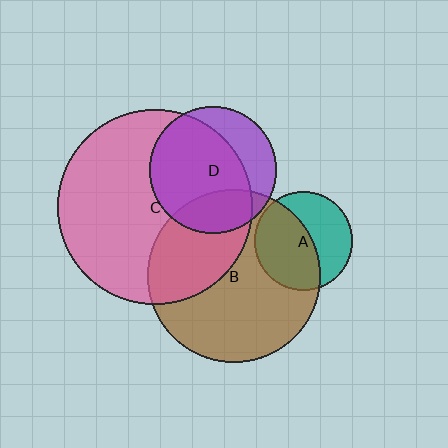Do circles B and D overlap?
Yes.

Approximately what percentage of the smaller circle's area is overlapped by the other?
Approximately 25%.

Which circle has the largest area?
Circle C (pink).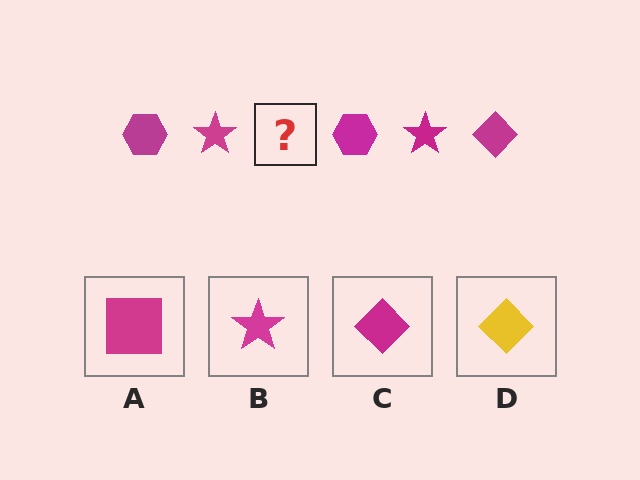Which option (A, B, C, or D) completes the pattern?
C.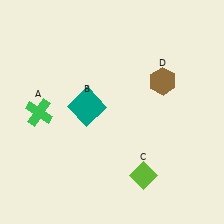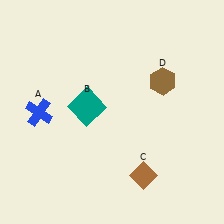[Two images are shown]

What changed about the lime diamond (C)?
In Image 1, C is lime. In Image 2, it changed to brown.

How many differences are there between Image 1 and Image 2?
There are 2 differences between the two images.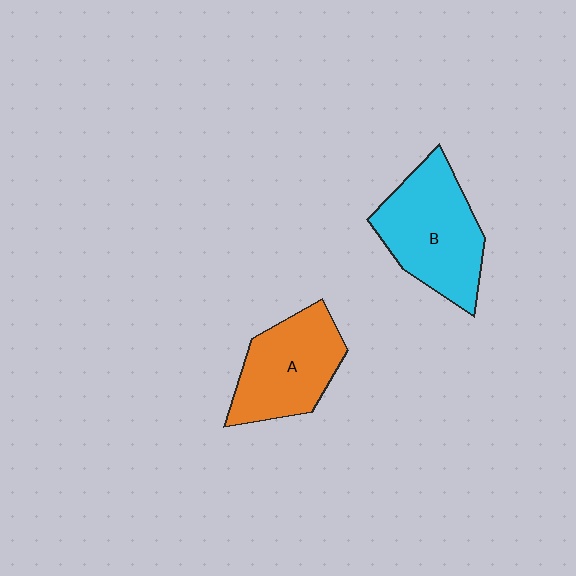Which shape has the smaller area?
Shape A (orange).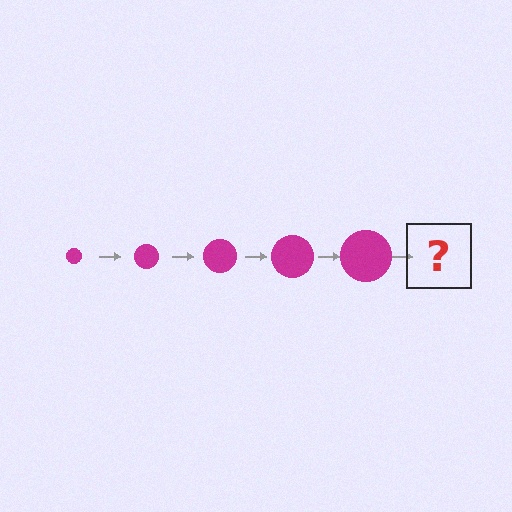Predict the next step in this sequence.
The next step is a magenta circle, larger than the previous one.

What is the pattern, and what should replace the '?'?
The pattern is that the circle gets progressively larger each step. The '?' should be a magenta circle, larger than the previous one.